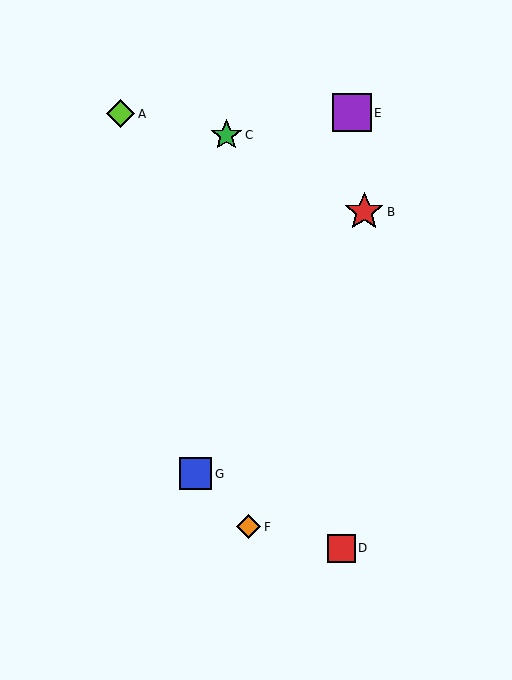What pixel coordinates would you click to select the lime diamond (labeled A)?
Click at (121, 114) to select the lime diamond A.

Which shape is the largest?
The red star (labeled B) is the largest.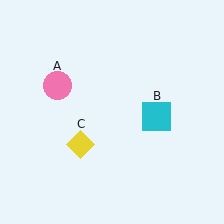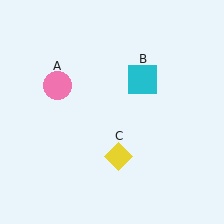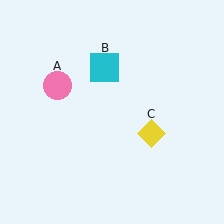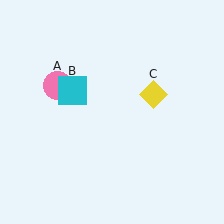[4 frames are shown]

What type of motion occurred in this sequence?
The cyan square (object B), yellow diamond (object C) rotated counterclockwise around the center of the scene.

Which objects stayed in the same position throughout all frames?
Pink circle (object A) remained stationary.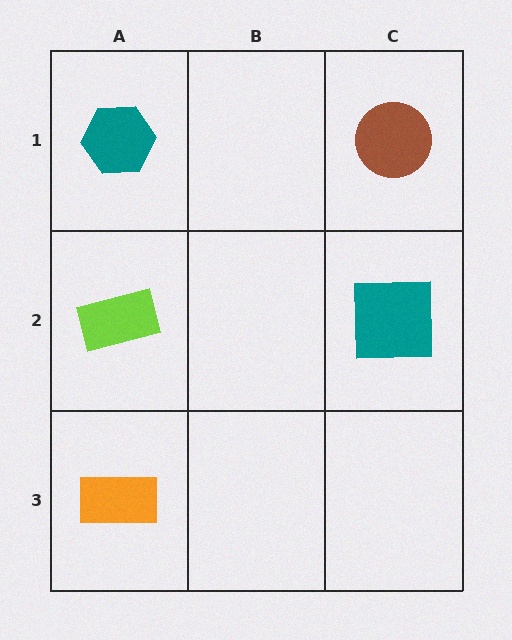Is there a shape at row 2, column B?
No, that cell is empty.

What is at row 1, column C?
A brown circle.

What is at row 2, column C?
A teal square.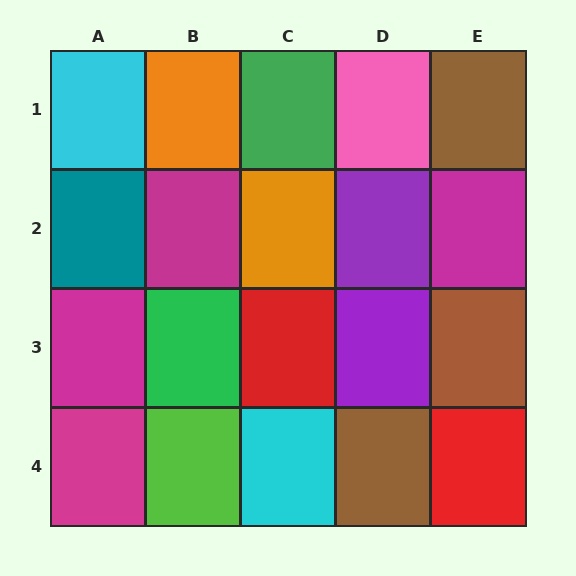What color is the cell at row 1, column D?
Pink.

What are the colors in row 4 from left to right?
Magenta, lime, cyan, brown, red.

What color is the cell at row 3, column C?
Red.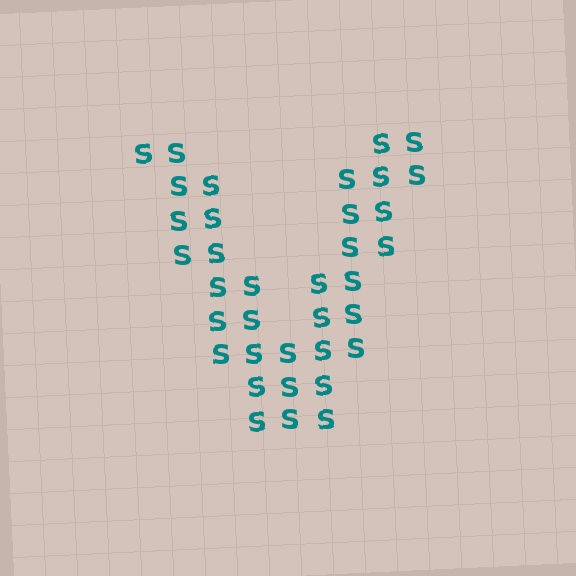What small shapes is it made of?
It is made of small letter S's.